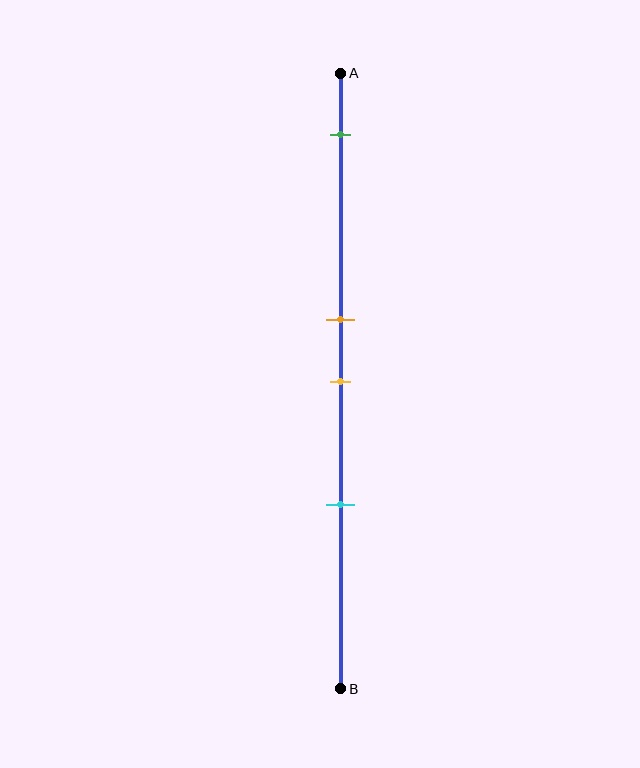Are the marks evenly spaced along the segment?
No, the marks are not evenly spaced.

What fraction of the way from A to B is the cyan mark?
The cyan mark is approximately 70% (0.7) of the way from A to B.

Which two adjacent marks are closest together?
The orange and yellow marks are the closest adjacent pair.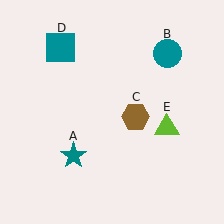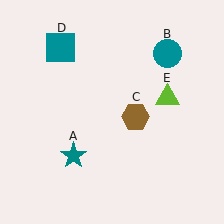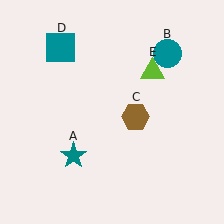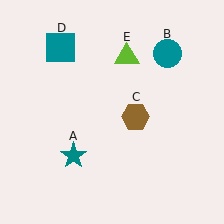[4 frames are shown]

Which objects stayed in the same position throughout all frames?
Teal star (object A) and teal circle (object B) and brown hexagon (object C) and teal square (object D) remained stationary.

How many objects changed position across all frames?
1 object changed position: lime triangle (object E).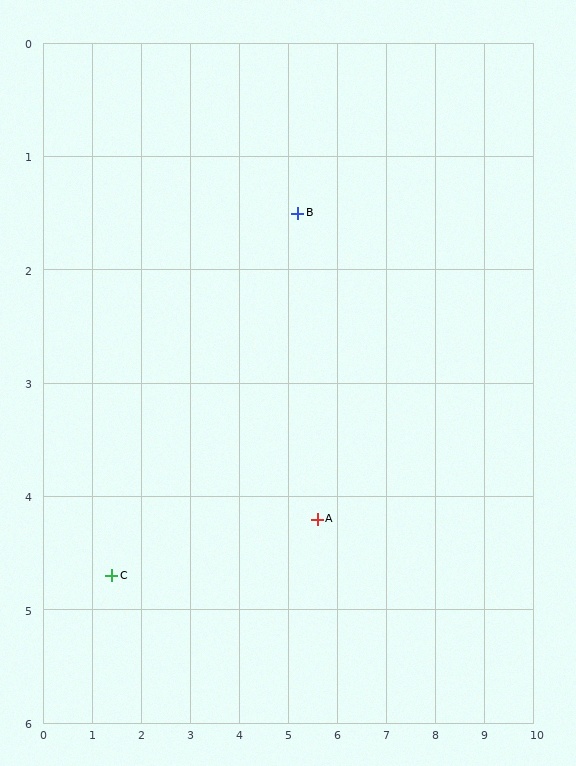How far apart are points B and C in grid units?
Points B and C are about 5.0 grid units apart.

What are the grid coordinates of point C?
Point C is at approximately (1.4, 4.7).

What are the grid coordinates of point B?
Point B is at approximately (5.2, 1.5).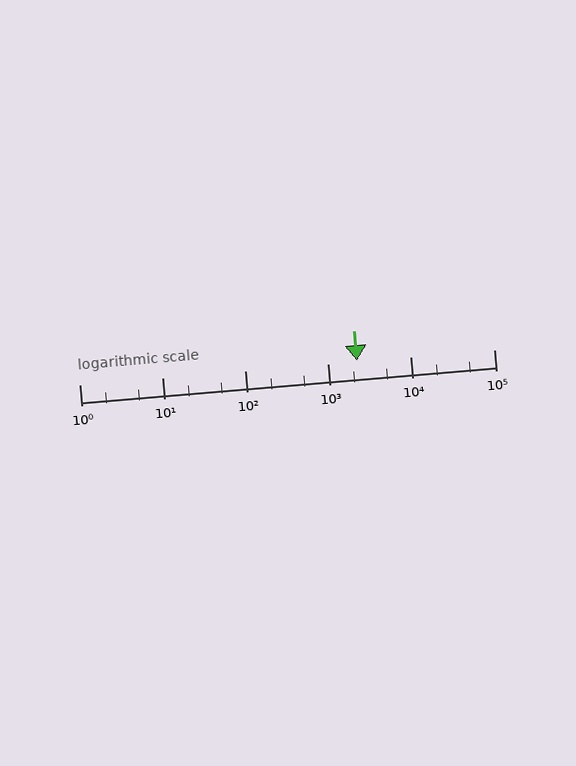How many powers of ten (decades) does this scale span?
The scale spans 5 decades, from 1 to 100000.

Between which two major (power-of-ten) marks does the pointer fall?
The pointer is between 1000 and 10000.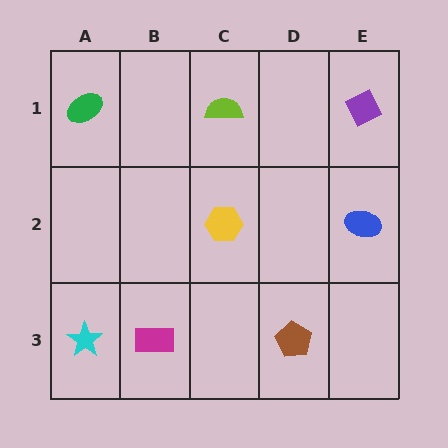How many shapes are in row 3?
3 shapes.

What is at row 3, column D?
A brown pentagon.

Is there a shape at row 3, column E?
No, that cell is empty.